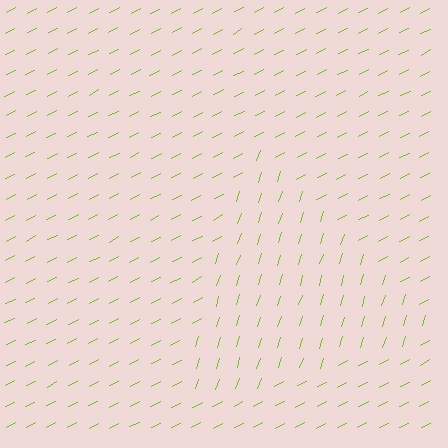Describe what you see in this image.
The image is filled with small lime line segments. A triangle region in the image has lines oriented differently from the surrounding lines, creating a visible texture boundary.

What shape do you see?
I see a triangle.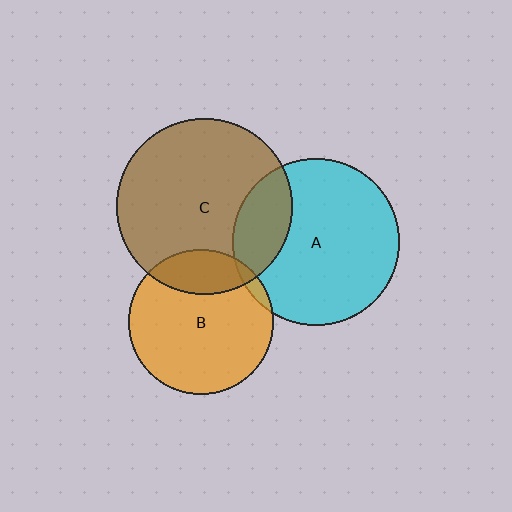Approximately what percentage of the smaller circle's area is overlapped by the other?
Approximately 5%.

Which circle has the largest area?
Circle C (brown).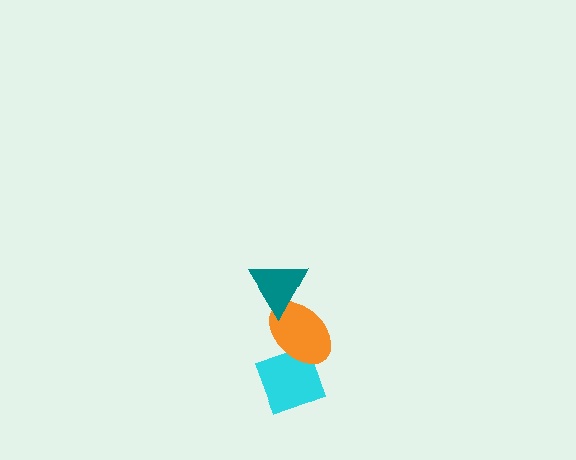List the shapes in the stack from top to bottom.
From top to bottom: the teal triangle, the orange ellipse, the cyan diamond.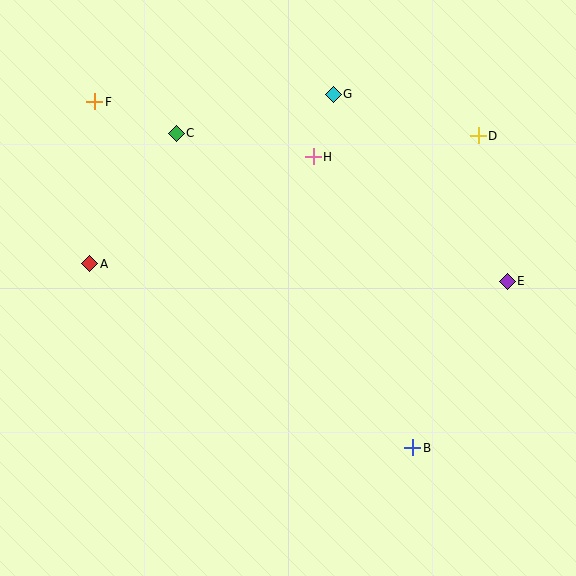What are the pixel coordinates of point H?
Point H is at (313, 157).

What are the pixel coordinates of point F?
Point F is at (95, 102).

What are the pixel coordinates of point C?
Point C is at (176, 133).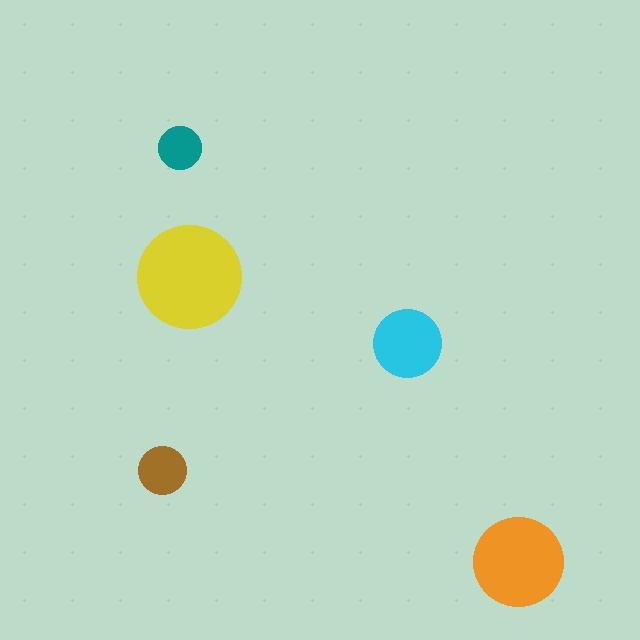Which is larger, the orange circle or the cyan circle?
The orange one.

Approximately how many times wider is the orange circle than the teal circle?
About 2 times wider.